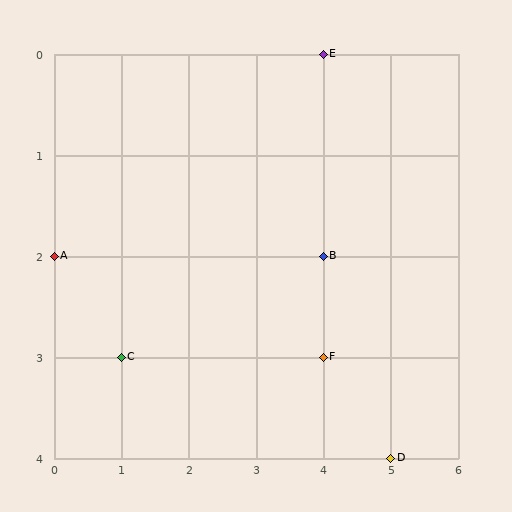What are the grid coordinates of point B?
Point B is at grid coordinates (4, 2).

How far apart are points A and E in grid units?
Points A and E are 4 columns and 2 rows apart (about 4.5 grid units diagonally).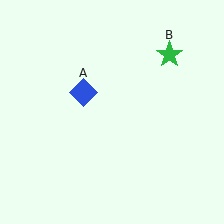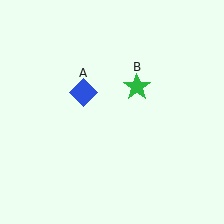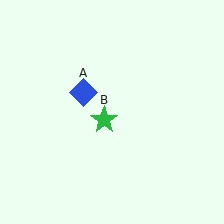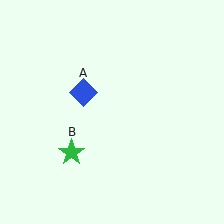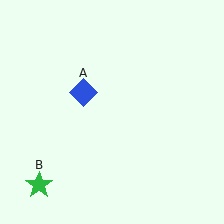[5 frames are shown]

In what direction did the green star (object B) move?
The green star (object B) moved down and to the left.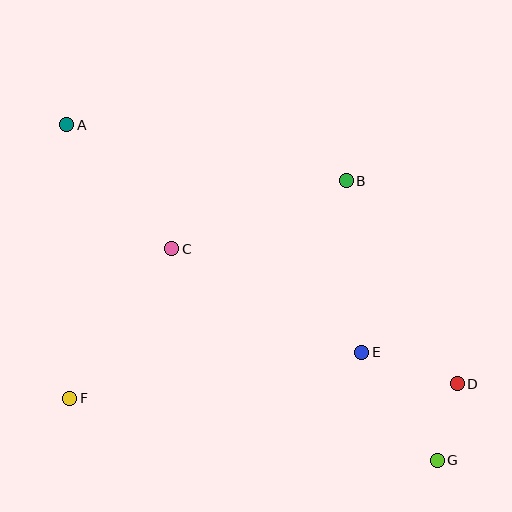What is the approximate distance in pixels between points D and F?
The distance between D and F is approximately 388 pixels.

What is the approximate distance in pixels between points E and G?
The distance between E and G is approximately 132 pixels.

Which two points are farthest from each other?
Points A and G are farthest from each other.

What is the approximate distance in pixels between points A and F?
The distance between A and F is approximately 273 pixels.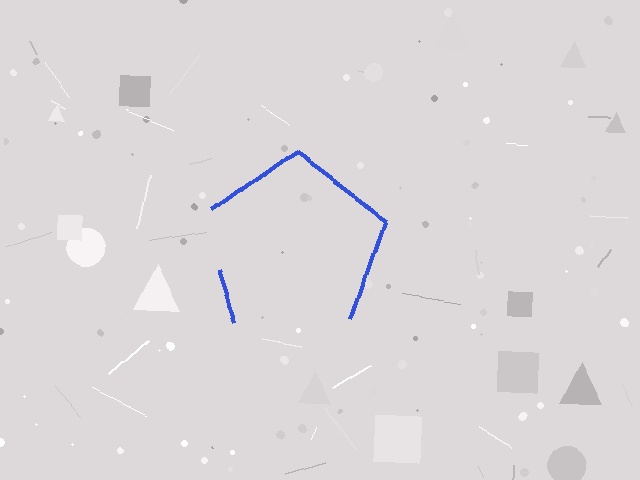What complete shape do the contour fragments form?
The contour fragments form a pentagon.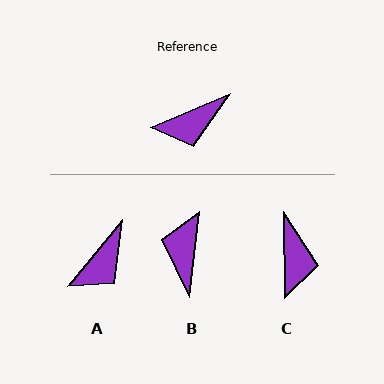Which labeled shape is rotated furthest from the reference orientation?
B, about 119 degrees away.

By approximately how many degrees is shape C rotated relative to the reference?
Approximately 68 degrees counter-clockwise.